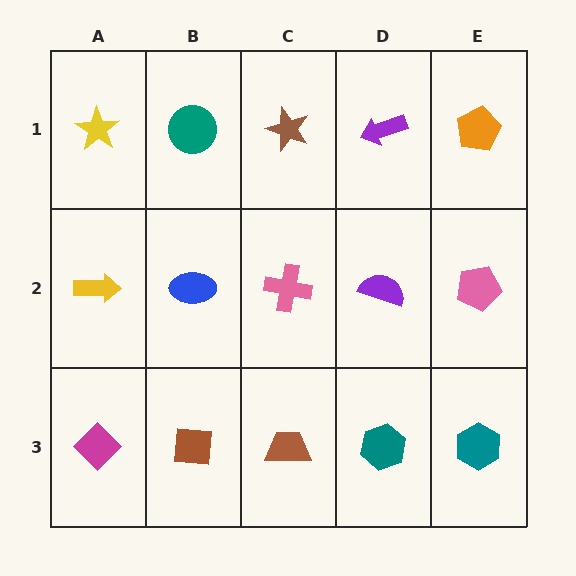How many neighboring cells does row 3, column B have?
3.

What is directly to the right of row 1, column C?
A purple arrow.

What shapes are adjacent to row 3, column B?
A blue ellipse (row 2, column B), a magenta diamond (row 3, column A), a brown trapezoid (row 3, column C).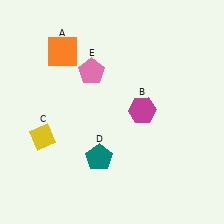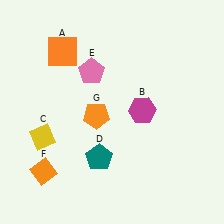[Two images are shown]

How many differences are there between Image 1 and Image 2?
There are 2 differences between the two images.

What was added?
An orange diamond (F), an orange pentagon (G) were added in Image 2.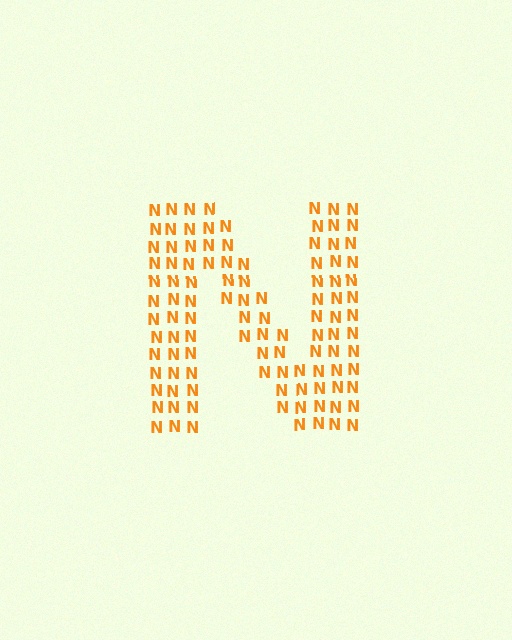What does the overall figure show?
The overall figure shows the letter N.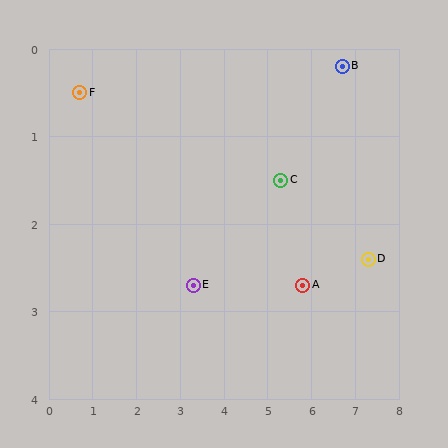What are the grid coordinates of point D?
Point D is at approximately (7.3, 2.4).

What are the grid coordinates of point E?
Point E is at approximately (3.3, 2.7).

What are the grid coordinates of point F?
Point F is at approximately (0.7, 0.5).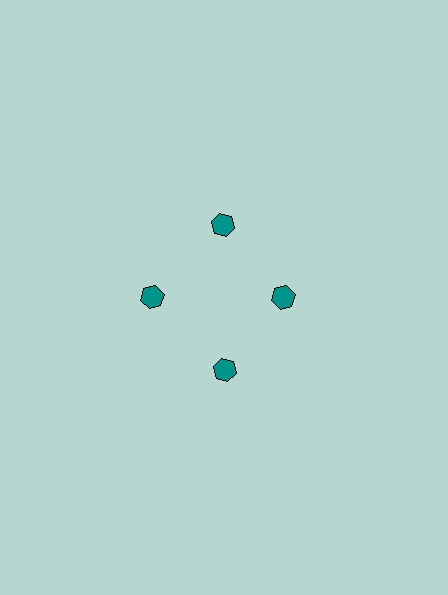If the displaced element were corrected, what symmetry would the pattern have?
It would have 4-fold rotational symmetry — the pattern would map onto itself every 90 degrees.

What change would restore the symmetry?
The symmetry would be restored by moving it outward, back onto the ring so that all 4 hexagons sit at equal angles and equal distance from the center.